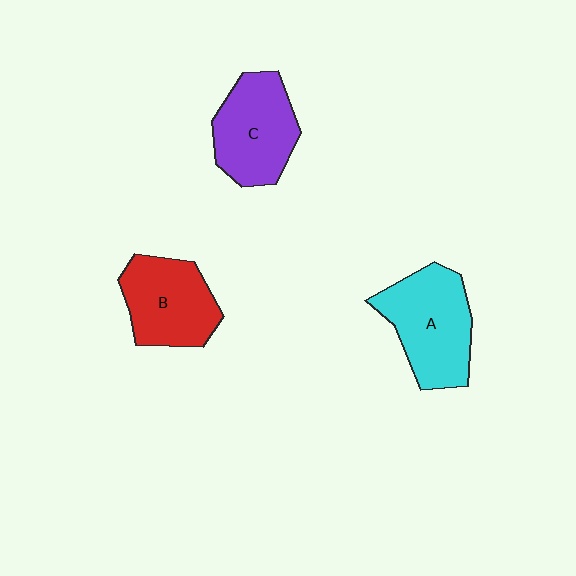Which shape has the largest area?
Shape A (cyan).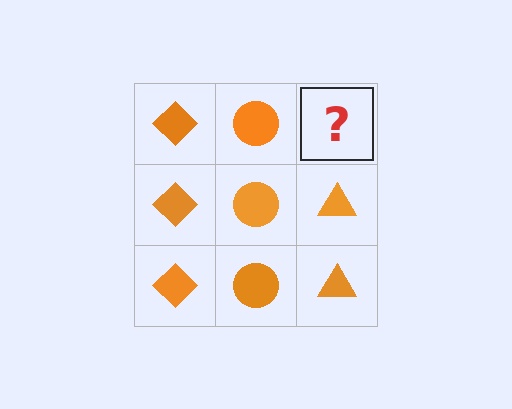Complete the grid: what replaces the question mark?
The question mark should be replaced with an orange triangle.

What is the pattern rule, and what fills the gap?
The rule is that each column has a consistent shape. The gap should be filled with an orange triangle.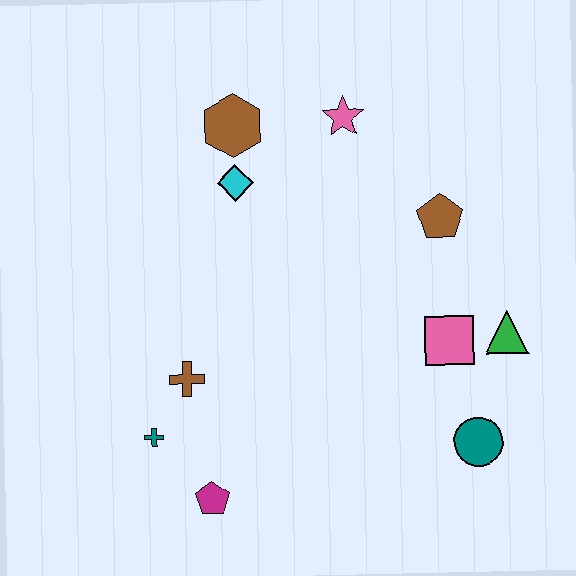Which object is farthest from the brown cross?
The green triangle is farthest from the brown cross.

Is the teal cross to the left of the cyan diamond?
Yes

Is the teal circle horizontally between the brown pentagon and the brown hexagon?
No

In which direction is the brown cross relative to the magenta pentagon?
The brown cross is above the magenta pentagon.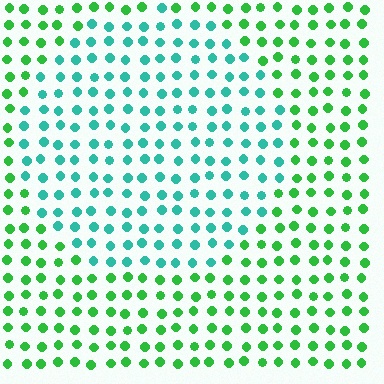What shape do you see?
I see a circle.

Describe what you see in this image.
The image is filled with small green elements in a uniform arrangement. A circle-shaped region is visible where the elements are tinted to a slightly different hue, forming a subtle color boundary.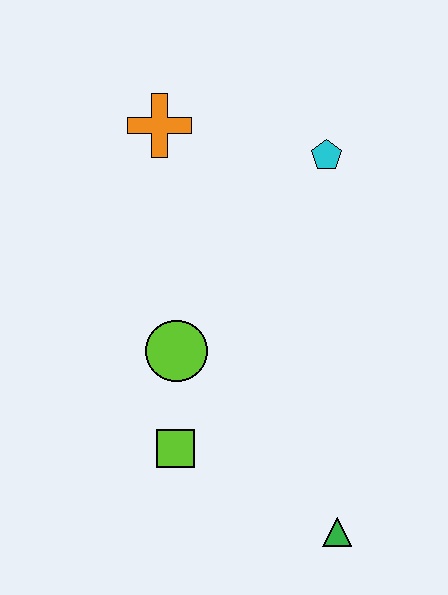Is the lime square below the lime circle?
Yes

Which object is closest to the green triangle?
The lime square is closest to the green triangle.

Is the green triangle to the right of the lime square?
Yes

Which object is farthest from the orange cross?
The green triangle is farthest from the orange cross.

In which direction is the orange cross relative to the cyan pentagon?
The orange cross is to the left of the cyan pentagon.